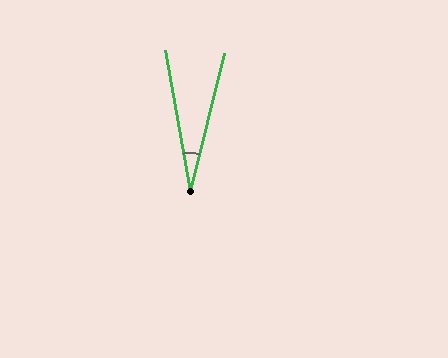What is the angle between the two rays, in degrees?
Approximately 24 degrees.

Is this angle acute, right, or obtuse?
It is acute.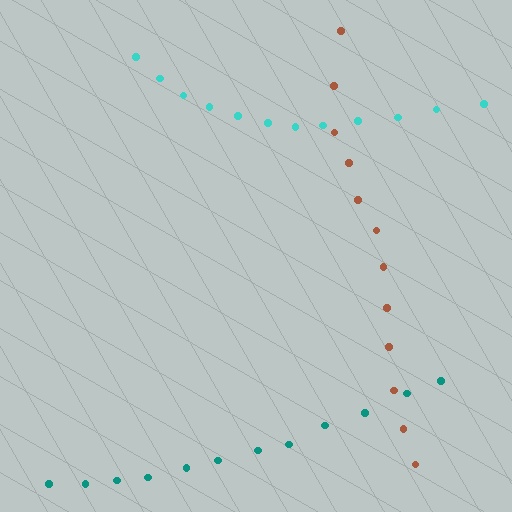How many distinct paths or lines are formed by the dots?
There are 3 distinct paths.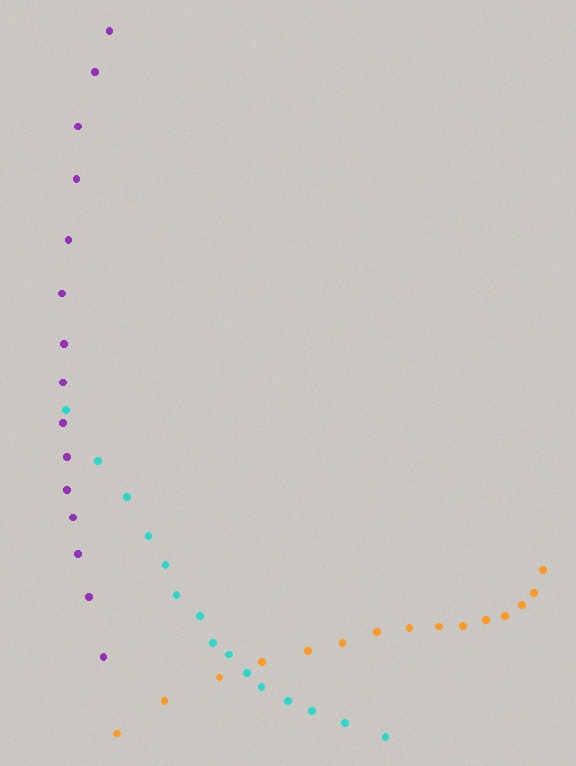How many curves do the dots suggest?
There are 3 distinct paths.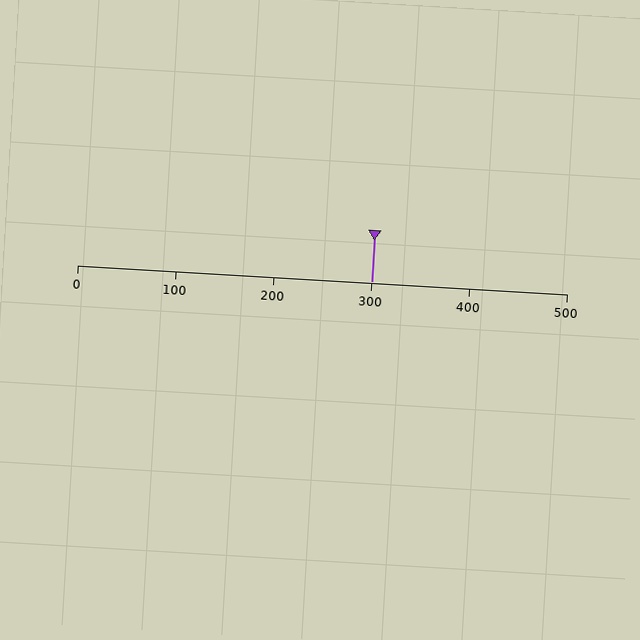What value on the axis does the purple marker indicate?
The marker indicates approximately 300.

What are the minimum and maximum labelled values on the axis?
The axis runs from 0 to 500.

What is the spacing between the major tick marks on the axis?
The major ticks are spaced 100 apart.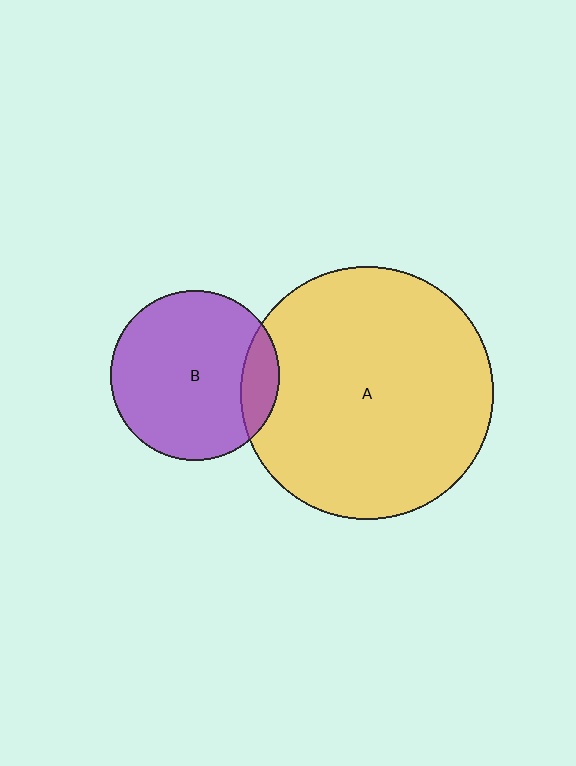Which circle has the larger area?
Circle A (yellow).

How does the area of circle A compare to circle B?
Approximately 2.2 times.